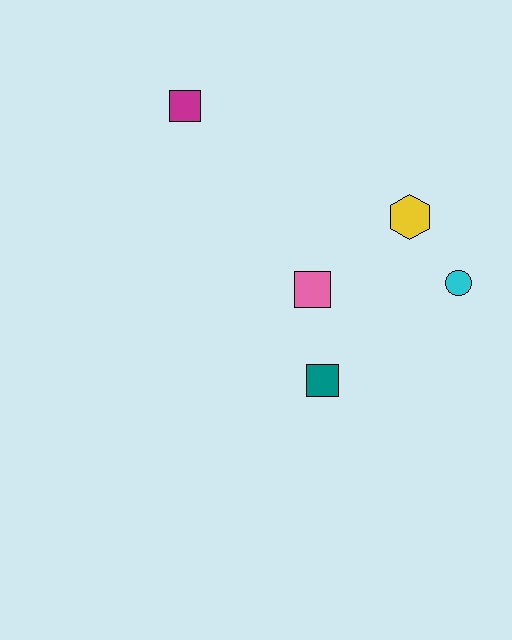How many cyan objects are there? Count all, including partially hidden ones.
There is 1 cyan object.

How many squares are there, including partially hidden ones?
There are 3 squares.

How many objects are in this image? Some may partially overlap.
There are 5 objects.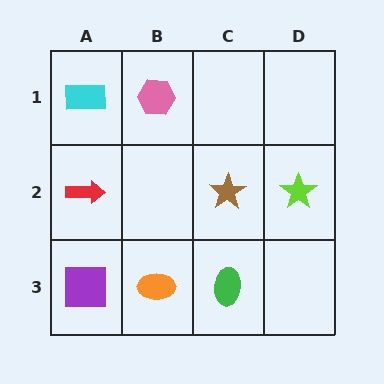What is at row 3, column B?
An orange ellipse.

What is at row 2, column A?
A red arrow.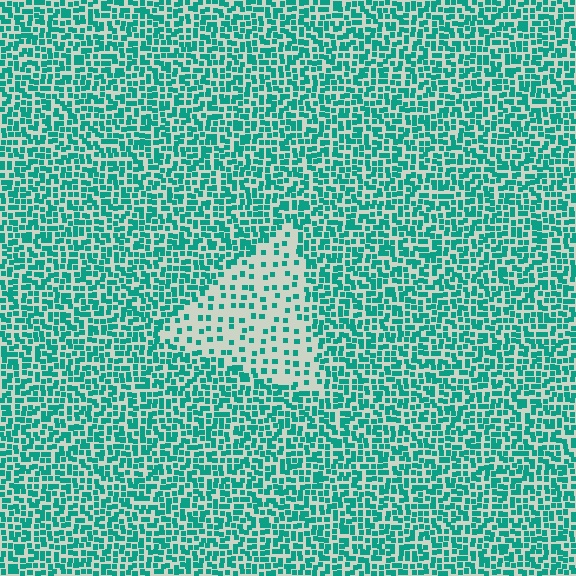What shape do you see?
I see a triangle.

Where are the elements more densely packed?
The elements are more densely packed outside the triangle boundary.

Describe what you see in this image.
The image contains small teal elements arranged at two different densities. A triangle-shaped region is visible where the elements are less densely packed than the surrounding area.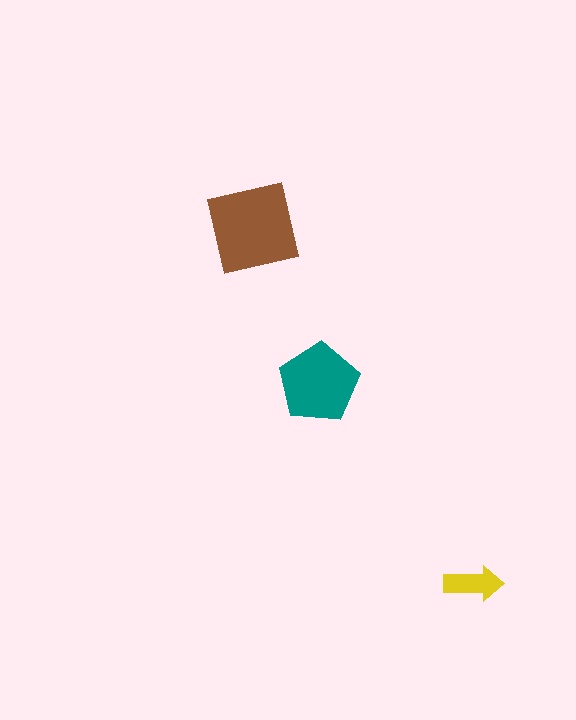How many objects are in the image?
There are 3 objects in the image.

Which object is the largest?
The brown square.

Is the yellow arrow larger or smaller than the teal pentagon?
Smaller.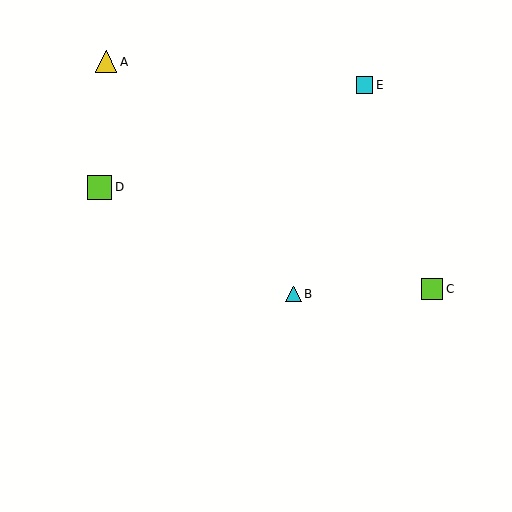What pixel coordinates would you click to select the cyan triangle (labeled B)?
Click at (293, 294) to select the cyan triangle B.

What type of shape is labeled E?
Shape E is a cyan square.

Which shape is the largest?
The lime square (labeled D) is the largest.